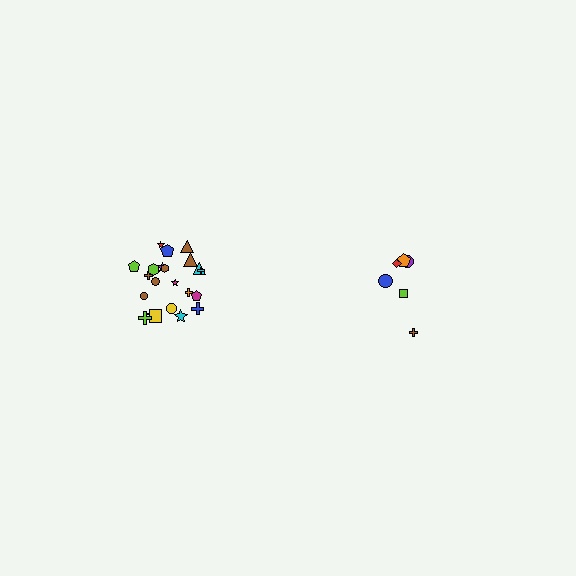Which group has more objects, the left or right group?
The left group.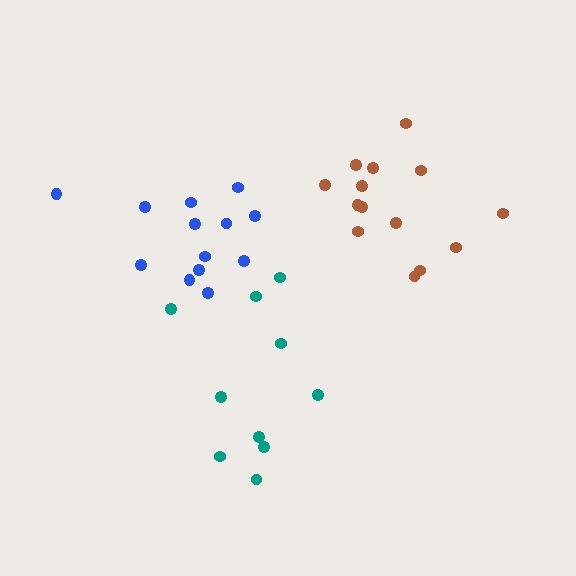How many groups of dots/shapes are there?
There are 3 groups.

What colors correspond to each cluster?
The clusters are colored: teal, brown, blue.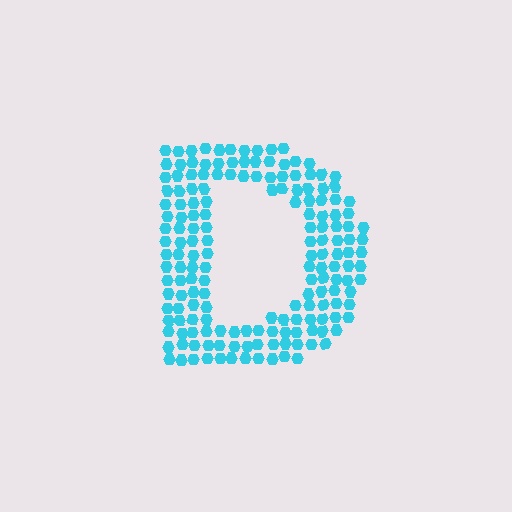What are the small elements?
The small elements are hexagons.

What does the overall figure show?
The overall figure shows the letter D.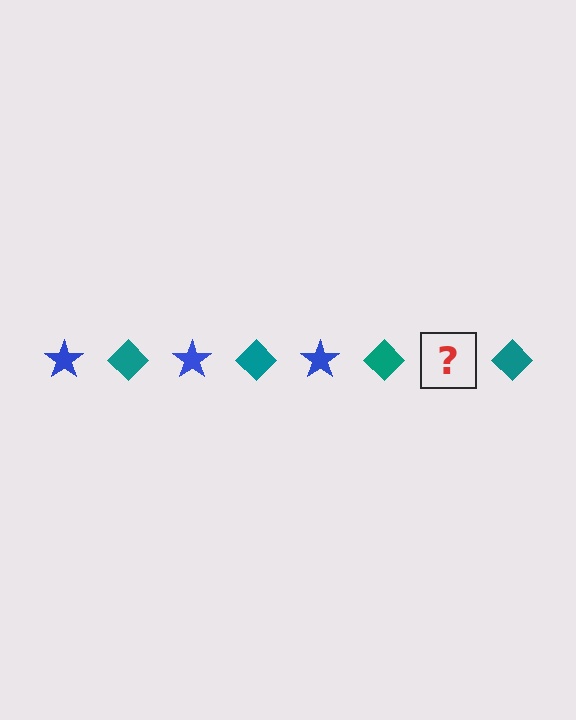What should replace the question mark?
The question mark should be replaced with a blue star.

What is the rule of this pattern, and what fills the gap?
The rule is that the pattern alternates between blue star and teal diamond. The gap should be filled with a blue star.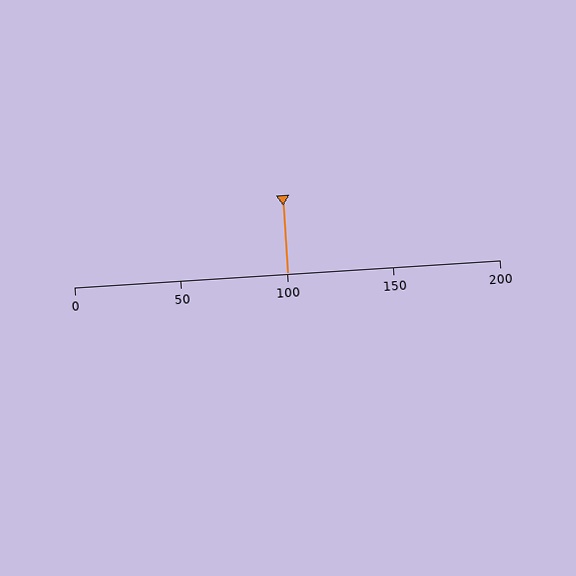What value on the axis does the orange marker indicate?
The marker indicates approximately 100.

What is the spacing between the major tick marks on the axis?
The major ticks are spaced 50 apart.